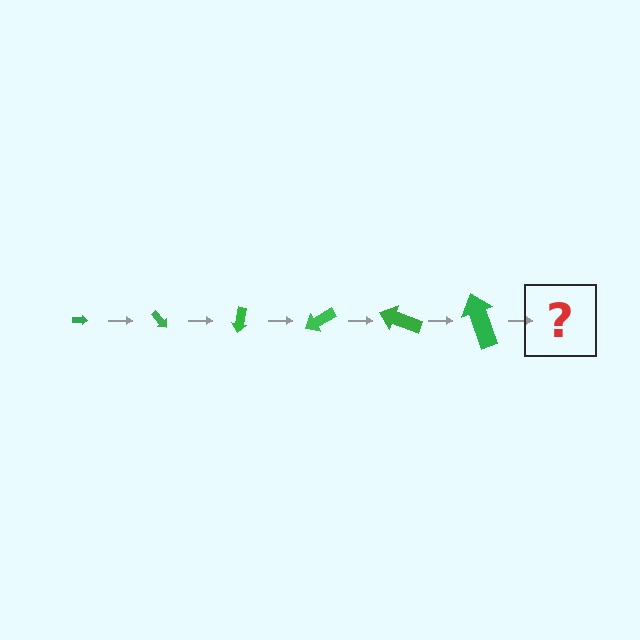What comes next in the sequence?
The next element should be an arrow, larger than the previous one and rotated 300 degrees from the start.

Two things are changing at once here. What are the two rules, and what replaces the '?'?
The two rules are that the arrow grows larger each step and it rotates 50 degrees each step. The '?' should be an arrow, larger than the previous one and rotated 300 degrees from the start.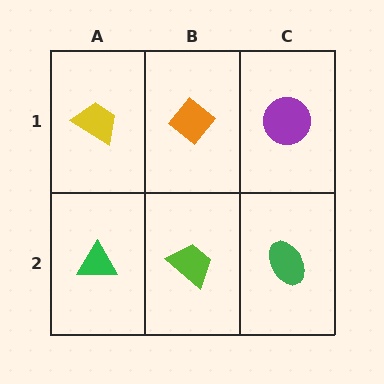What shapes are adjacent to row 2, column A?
A yellow trapezoid (row 1, column A), a lime trapezoid (row 2, column B).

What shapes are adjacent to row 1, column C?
A green ellipse (row 2, column C), an orange diamond (row 1, column B).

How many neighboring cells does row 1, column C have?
2.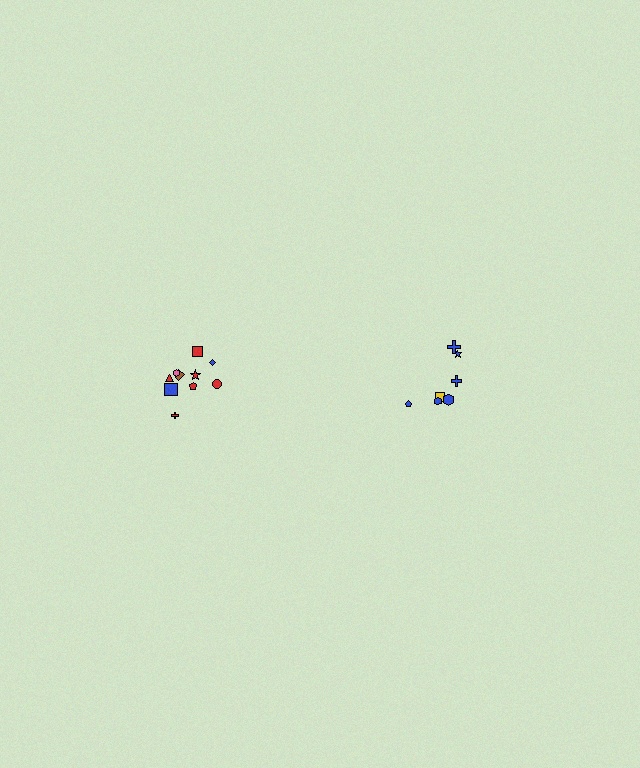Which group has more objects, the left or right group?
The left group.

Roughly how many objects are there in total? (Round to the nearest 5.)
Roughly 15 objects in total.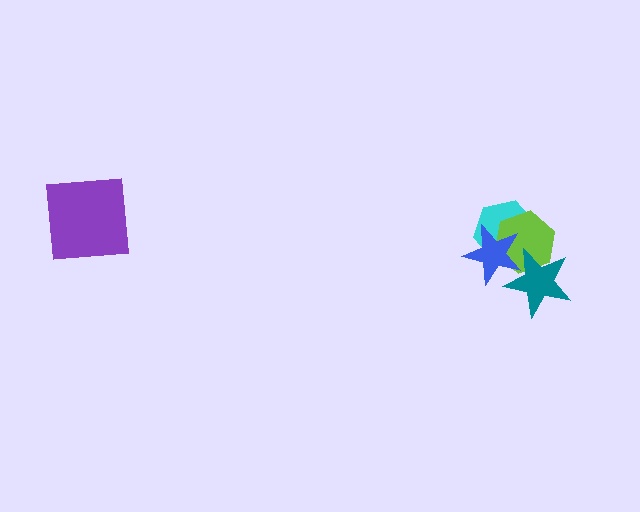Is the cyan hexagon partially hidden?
Yes, it is partially covered by another shape.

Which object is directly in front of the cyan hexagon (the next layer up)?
The lime hexagon is directly in front of the cyan hexagon.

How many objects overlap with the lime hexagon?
3 objects overlap with the lime hexagon.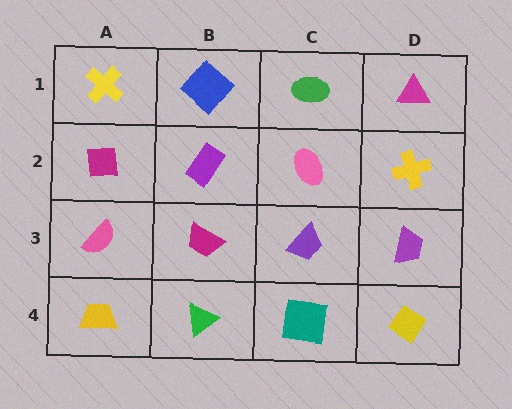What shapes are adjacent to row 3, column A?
A magenta square (row 2, column A), a yellow trapezoid (row 4, column A), a magenta trapezoid (row 3, column B).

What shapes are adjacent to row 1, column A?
A magenta square (row 2, column A), a blue diamond (row 1, column B).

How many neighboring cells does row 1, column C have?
3.